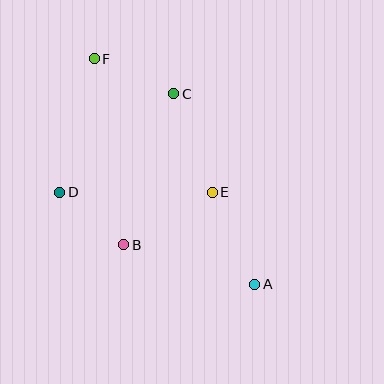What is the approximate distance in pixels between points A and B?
The distance between A and B is approximately 137 pixels.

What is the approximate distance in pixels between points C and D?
The distance between C and D is approximately 151 pixels.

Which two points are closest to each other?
Points B and D are closest to each other.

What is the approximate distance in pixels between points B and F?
The distance between B and F is approximately 188 pixels.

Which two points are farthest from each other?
Points A and F are farthest from each other.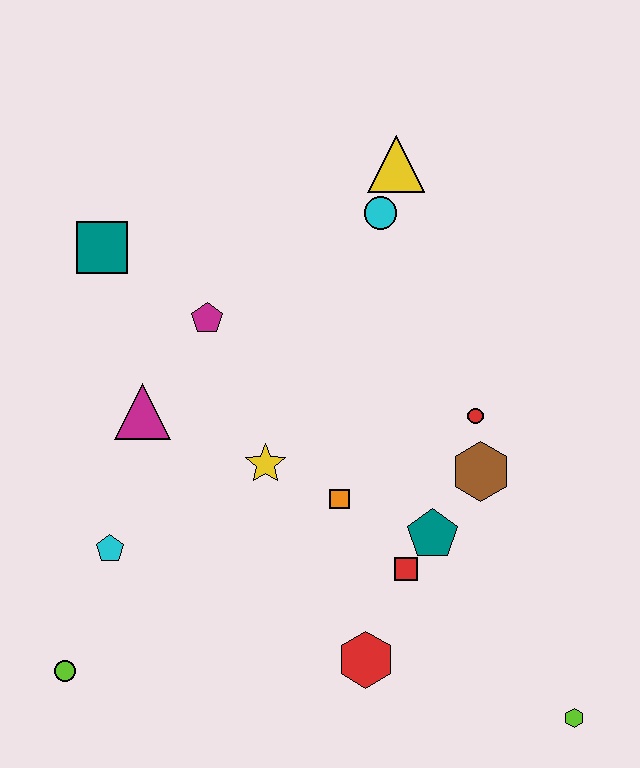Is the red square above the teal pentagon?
No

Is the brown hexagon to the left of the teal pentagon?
No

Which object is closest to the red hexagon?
The red square is closest to the red hexagon.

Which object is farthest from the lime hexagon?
The teal square is farthest from the lime hexagon.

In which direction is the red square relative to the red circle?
The red square is below the red circle.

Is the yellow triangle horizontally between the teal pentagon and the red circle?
No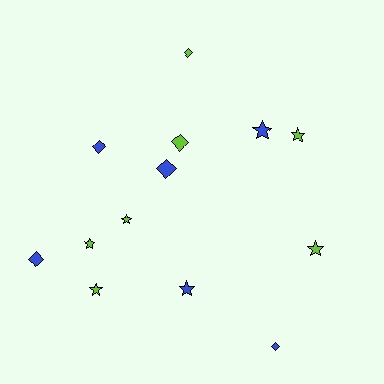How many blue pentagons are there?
There are no blue pentagons.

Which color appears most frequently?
Lime, with 7 objects.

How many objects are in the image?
There are 13 objects.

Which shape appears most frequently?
Star, with 7 objects.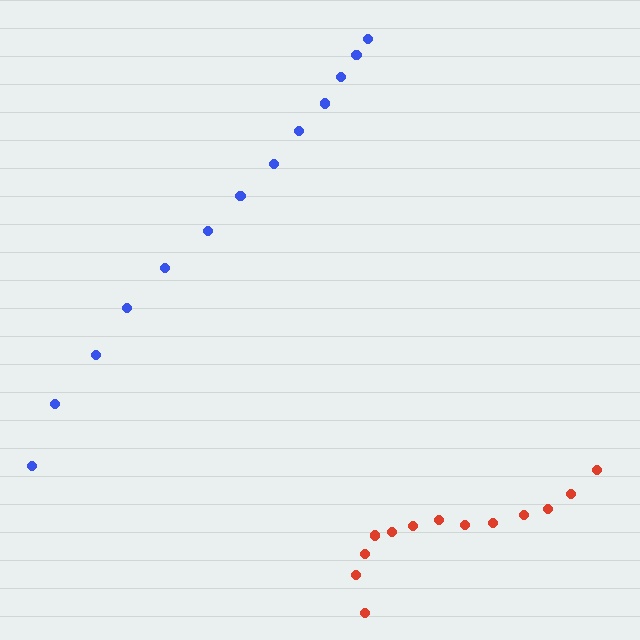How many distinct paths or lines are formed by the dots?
There are 2 distinct paths.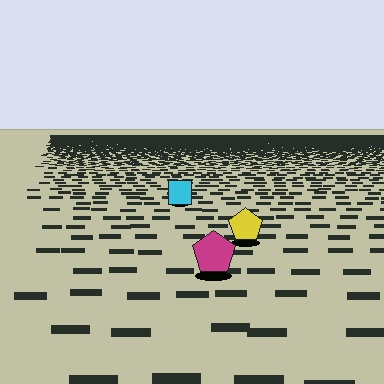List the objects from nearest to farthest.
From nearest to farthest: the magenta pentagon, the yellow pentagon, the cyan square.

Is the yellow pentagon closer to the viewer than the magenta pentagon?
No. The magenta pentagon is closer — you can tell from the texture gradient: the ground texture is coarser near it.